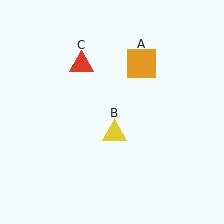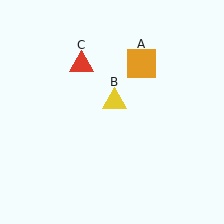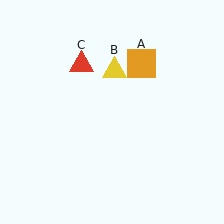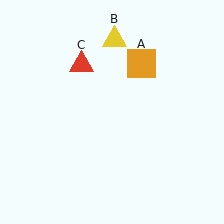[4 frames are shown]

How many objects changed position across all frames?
1 object changed position: yellow triangle (object B).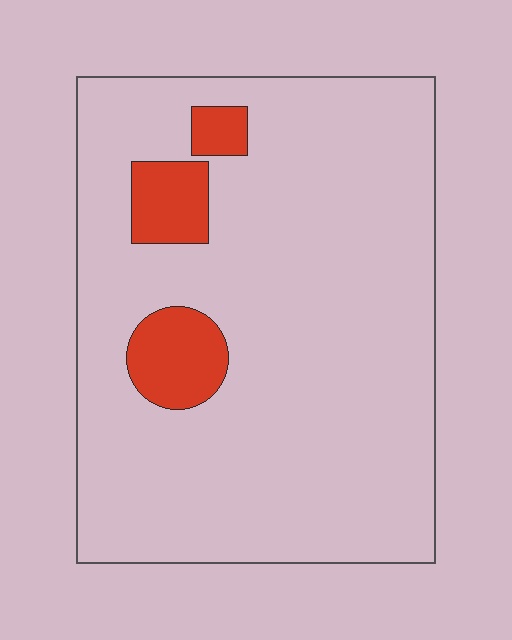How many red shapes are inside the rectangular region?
3.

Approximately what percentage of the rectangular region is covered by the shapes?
Approximately 10%.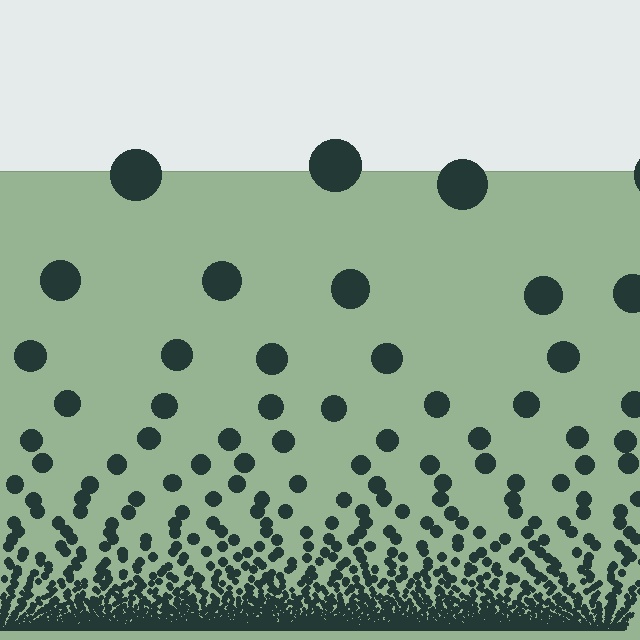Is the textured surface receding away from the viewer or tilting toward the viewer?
The surface appears to tilt toward the viewer. Texture elements get larger and sparser toward the top.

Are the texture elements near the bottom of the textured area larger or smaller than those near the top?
Smaller. The gradient is inverted — elements near the bottom are smaller and denser.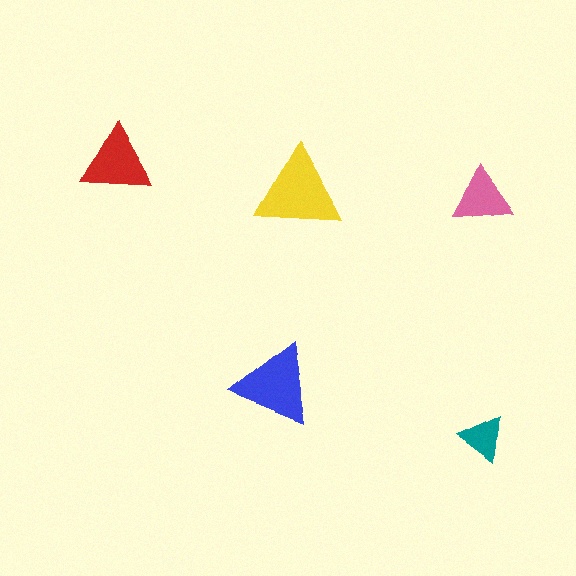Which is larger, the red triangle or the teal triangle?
The red one.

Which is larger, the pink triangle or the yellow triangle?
The yellow one.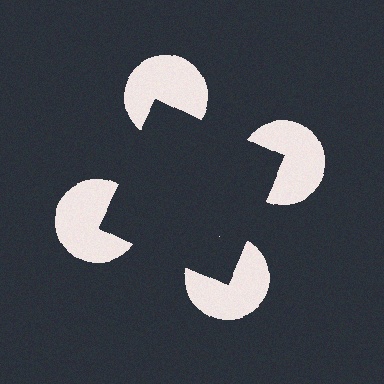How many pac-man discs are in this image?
There are 4 — one at each vertex of the illusory square.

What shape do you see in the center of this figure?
An illusory square — its edges are inferred from the aligned wedge cuts in the pac-man discs, not physically drawn.